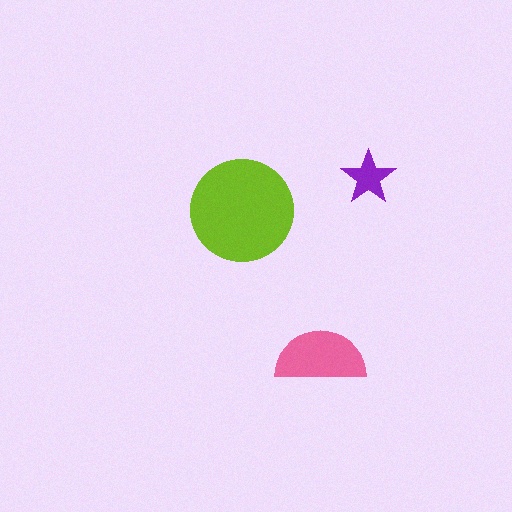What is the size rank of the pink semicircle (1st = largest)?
2nd.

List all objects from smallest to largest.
The purple star, the pink semicircle, the lime circle.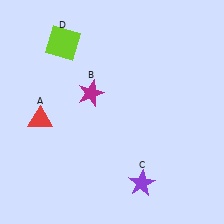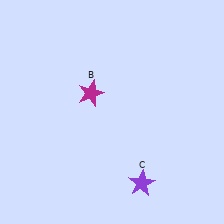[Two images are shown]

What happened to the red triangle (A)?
The red triangle (A) was removed in Image 2. It was in the bottom-left area of Image 1.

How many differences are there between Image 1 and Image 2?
There are 2 differences between the two images.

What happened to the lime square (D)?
The lime square (D) was removed in Image 2. It was in the top-left area of Image 1.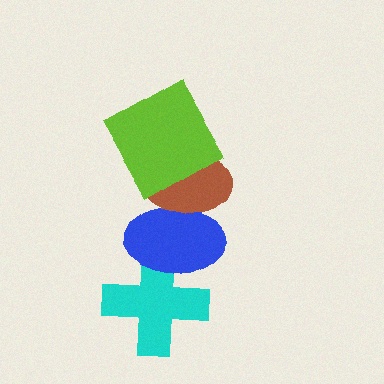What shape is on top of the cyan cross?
The blue ellipse is on top of the cyan cross.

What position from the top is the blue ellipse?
The blue ellipse is 3rd from the top.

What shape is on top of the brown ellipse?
The lime diamond is on top of the brown ellipse.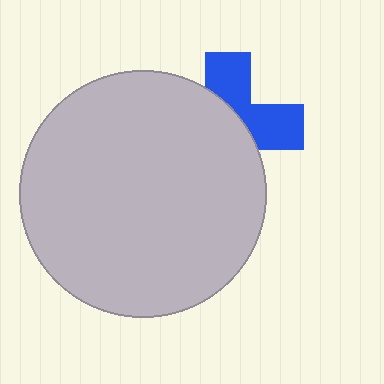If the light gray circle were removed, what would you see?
You would see the complete blue cross.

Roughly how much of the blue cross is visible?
A small part of it is visible (roughly 41%).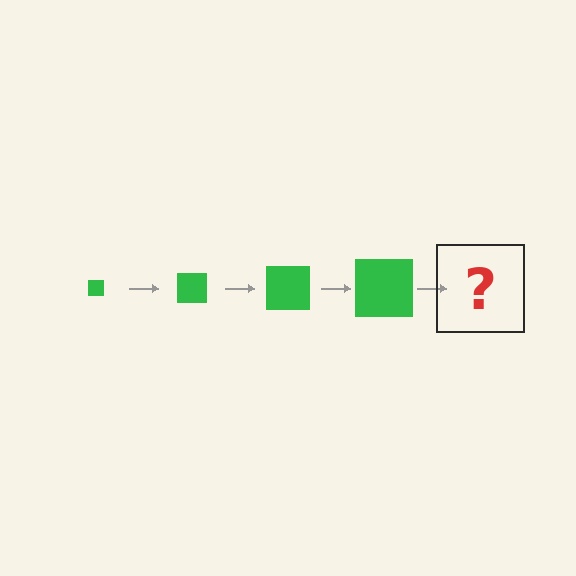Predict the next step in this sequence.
The next step is a green square, larger than the previous one.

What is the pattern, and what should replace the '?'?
The pattern is that the square gets progressively larger each step. The '?' should be a green square, larger than the previous one.